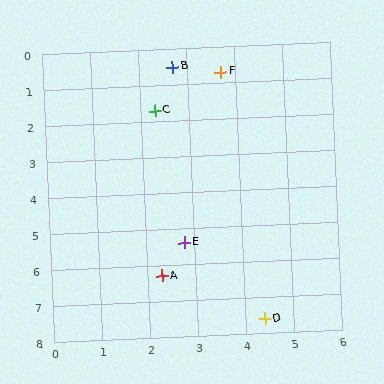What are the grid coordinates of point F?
Point F is at approximately (3.7, 0.7).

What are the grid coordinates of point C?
Point C is at approximately (2.3, 1.7).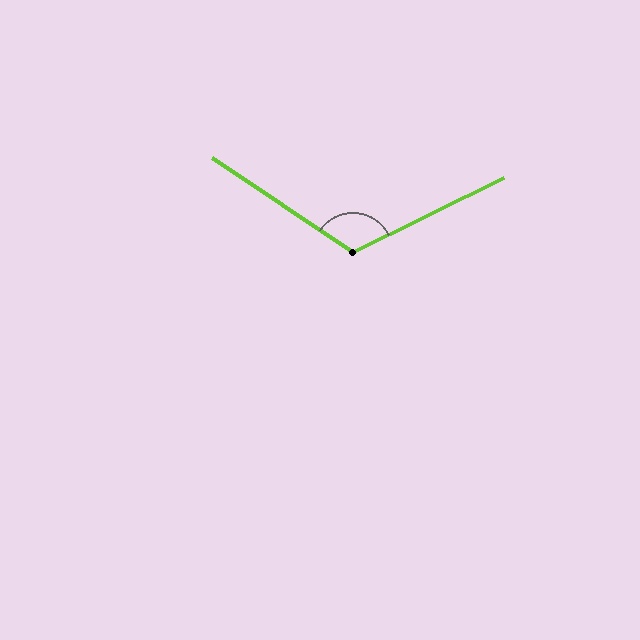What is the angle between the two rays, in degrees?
Approximately 120 degrees.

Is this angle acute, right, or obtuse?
It is obtuse.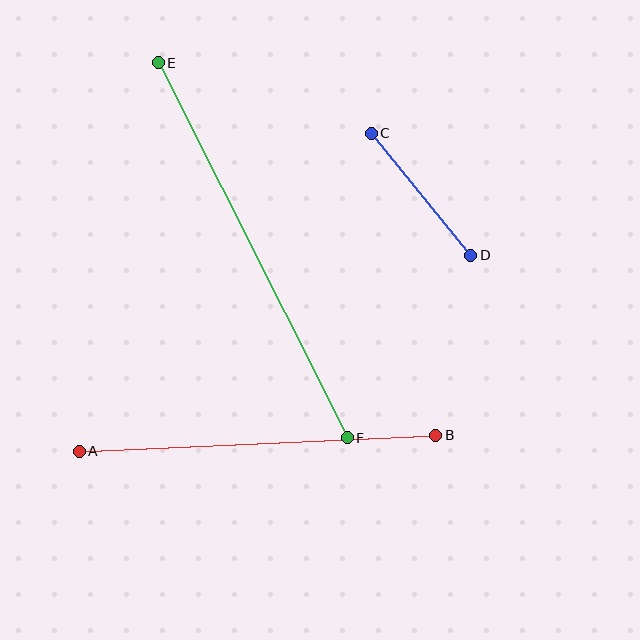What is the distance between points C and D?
The distance is approximately 158 pixels.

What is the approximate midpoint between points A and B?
The midpoint is at approximately (258, 443) pixels.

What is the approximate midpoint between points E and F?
The midpoint is at approximately (253, 250) pixels.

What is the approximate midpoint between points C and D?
The midpoint is at approximately (421, 194) pixels.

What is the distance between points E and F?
The distance is approximately 420 pixels.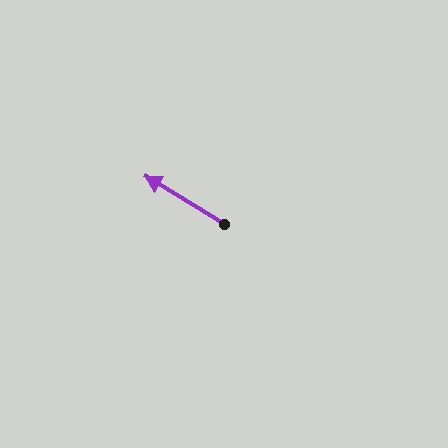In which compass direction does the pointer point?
Northwest.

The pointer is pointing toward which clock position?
Roughly 10 o'clock.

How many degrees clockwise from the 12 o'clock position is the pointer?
Approximately 301 degrees.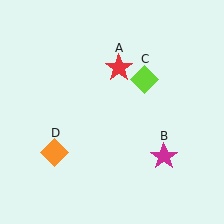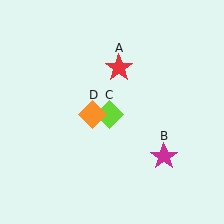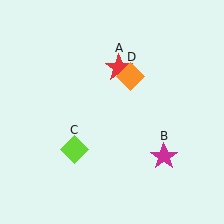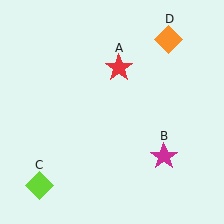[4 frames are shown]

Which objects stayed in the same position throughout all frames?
Red star (object A) and magenta star (object B) remained stationary.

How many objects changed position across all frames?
2 objects changed position: lime diamond (object C), orange diamond (object D).